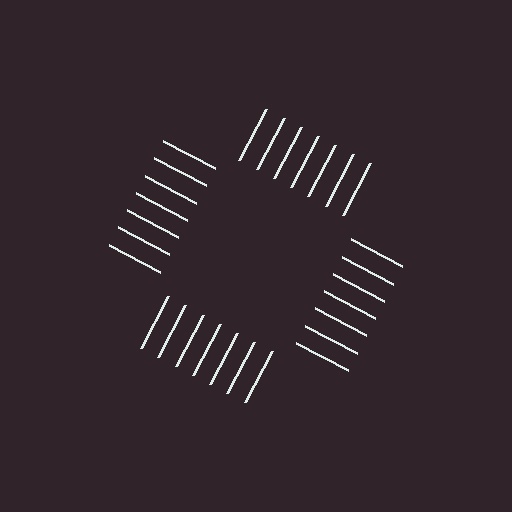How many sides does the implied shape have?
4 sides — the line-ends trace a square.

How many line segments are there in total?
28 — 7 along each of the 4 edges.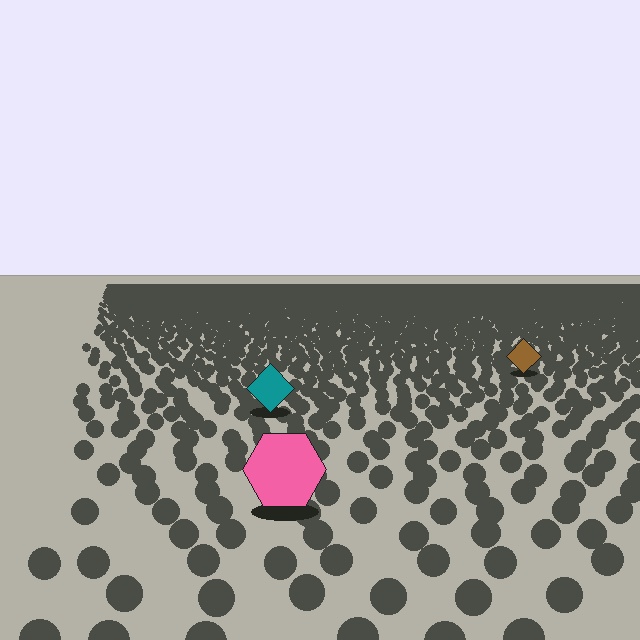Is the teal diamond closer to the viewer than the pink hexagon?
No. The pink hexagon is closer — you can tell from the texture gradient: the ground texture is coarser near it.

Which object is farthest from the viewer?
The brown diamond is farthest from the viewer. It appears smaller and the ground texture around it is denser.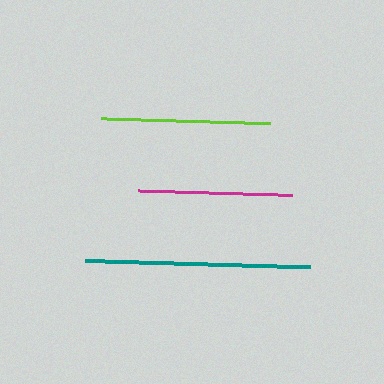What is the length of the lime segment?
The lime segment is approximately 169 pixels long.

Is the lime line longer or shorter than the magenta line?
The lime line is longer than the magenta line.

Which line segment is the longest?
The teal line is the longest at approximately 225 pixels.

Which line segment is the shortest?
The magenta line is the shortest at approximately 154 pixels.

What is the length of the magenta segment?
The magenta segment is approximately 154 pixels long.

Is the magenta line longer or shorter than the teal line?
The teal line is longer than the magenta line.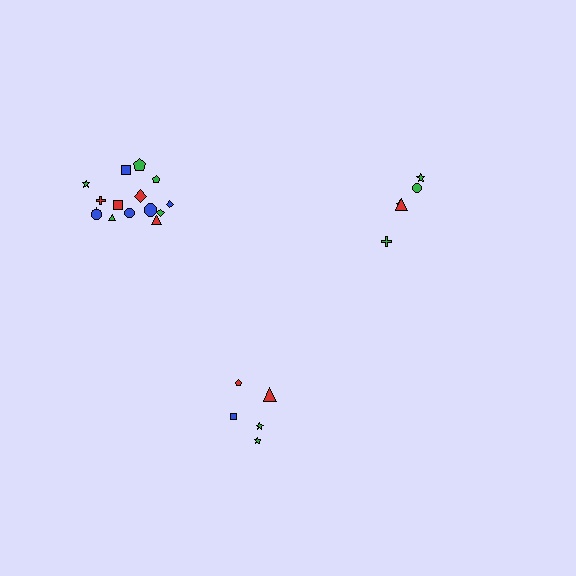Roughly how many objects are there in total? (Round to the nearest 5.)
Roughly 25 objects in total.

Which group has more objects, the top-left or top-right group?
The top-left group.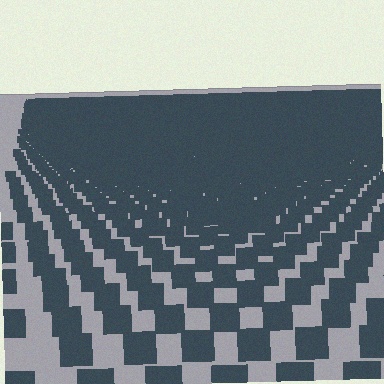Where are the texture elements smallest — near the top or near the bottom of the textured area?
Near the top.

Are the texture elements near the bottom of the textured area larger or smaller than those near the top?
Larger. Near the bottom, elements are closer to the viewer and appear at a bigger on-screen size.